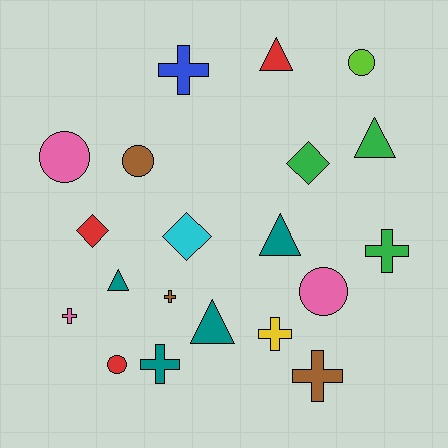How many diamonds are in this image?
There are 3 diamonds.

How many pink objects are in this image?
There are 3 pink objects.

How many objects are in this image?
There are 20 objects.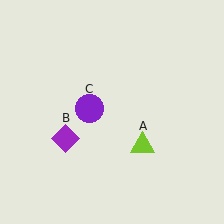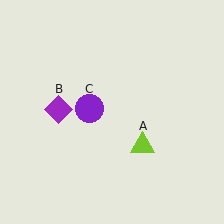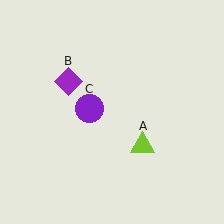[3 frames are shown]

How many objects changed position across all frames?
1 object changed position: purple diamond (object B).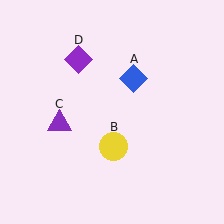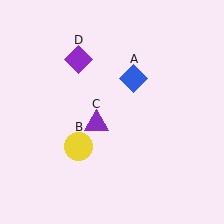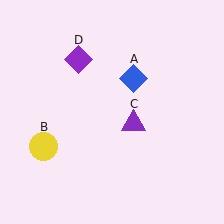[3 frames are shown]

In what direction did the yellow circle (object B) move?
The yellow circle (object B) moved left.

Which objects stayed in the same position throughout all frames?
Blue diamond (object A) and purple diamond (object D) remained stationary.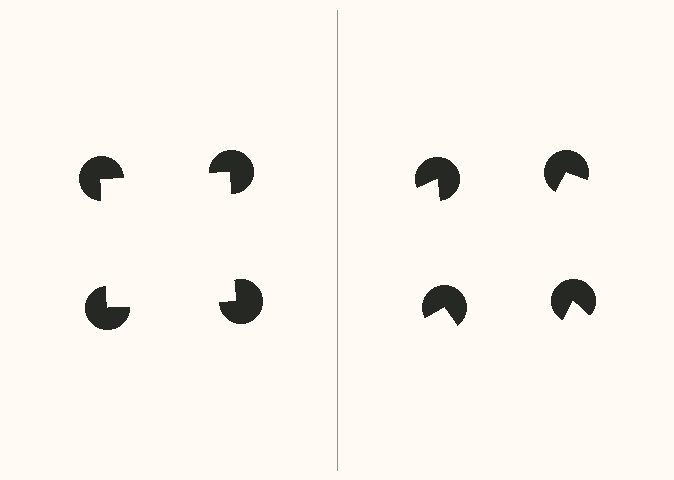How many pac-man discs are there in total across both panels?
8 — 4 on each side.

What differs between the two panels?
The pac-man discs are positioned identically on both sides; only the wedge orientations differ. On the left they align to a square; on the right they are misaligned.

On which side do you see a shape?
An illusory square appears on the left side. On the right side the wedge cuts are rotated, so no coherent shape forms.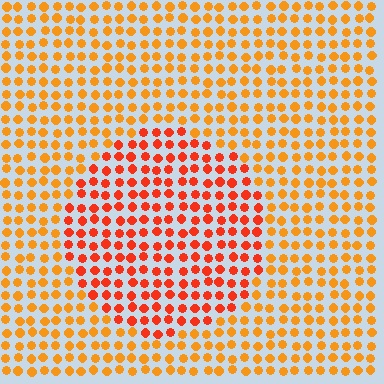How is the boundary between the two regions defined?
The boundary is defined purely by a slight shift in hue (about 28 degrees). Spacing, size, and orientation are identical on both sides.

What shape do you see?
I see a circle.